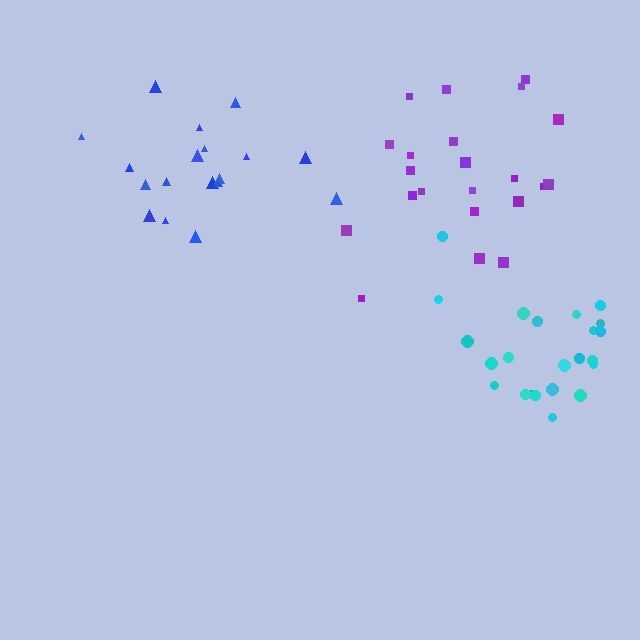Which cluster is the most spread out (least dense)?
Purple.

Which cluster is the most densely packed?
Cyan.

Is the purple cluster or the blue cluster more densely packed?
Blue.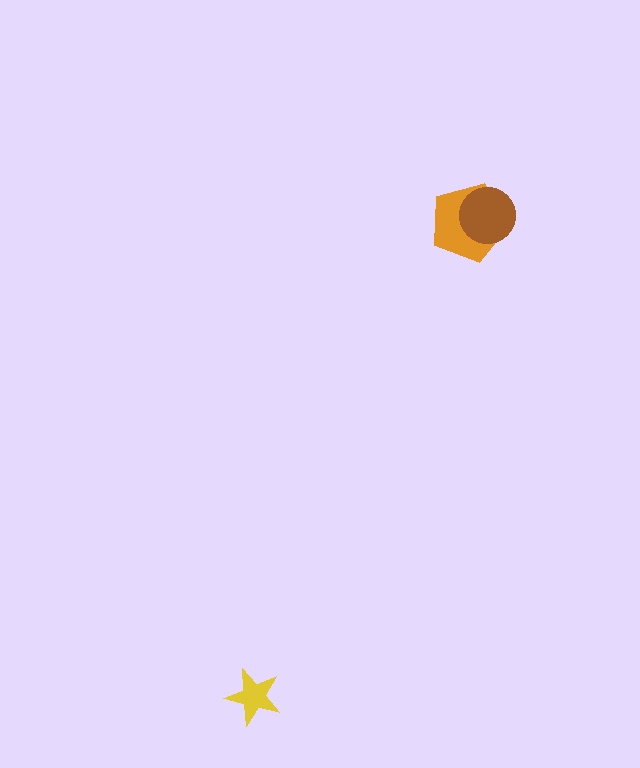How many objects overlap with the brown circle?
1 object overlaps with the brown circle.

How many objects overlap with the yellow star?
0 objects overlap with the yellow star.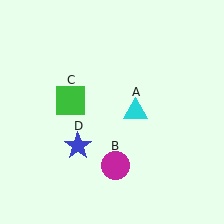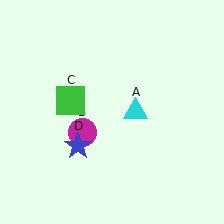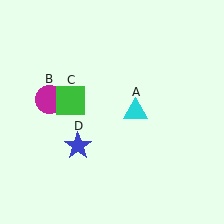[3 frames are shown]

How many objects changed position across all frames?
1 object changed position: magenta circle (object B).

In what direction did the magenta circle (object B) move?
The magenta circle (object B) moved up and to the left.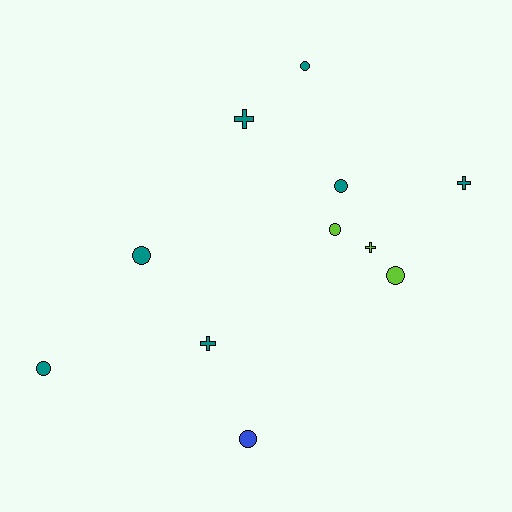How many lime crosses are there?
There is 1 lime cross.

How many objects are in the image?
There are 11 objects.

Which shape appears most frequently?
Circle, with 7 objects.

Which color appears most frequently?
Teal, with 7 objects.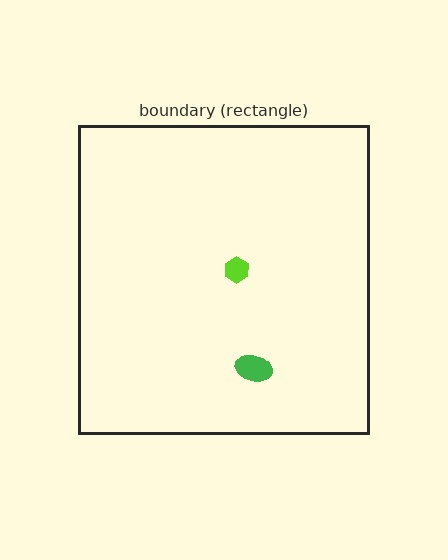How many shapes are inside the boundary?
2 inside, 0 outside.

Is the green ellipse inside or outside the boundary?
Inside.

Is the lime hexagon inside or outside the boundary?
Inside.